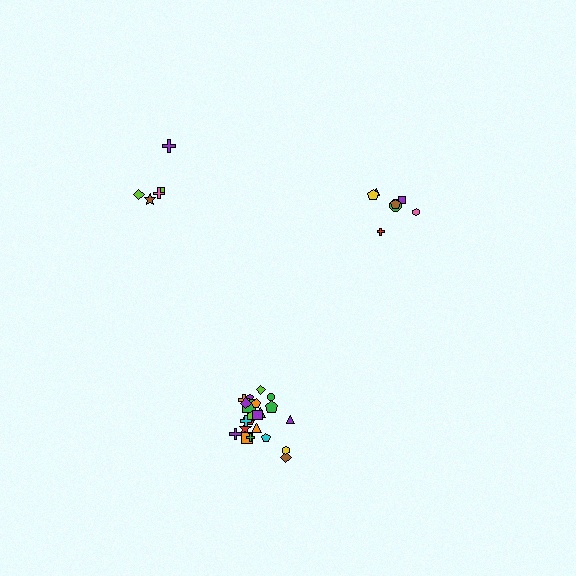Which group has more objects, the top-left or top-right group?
The top-right group.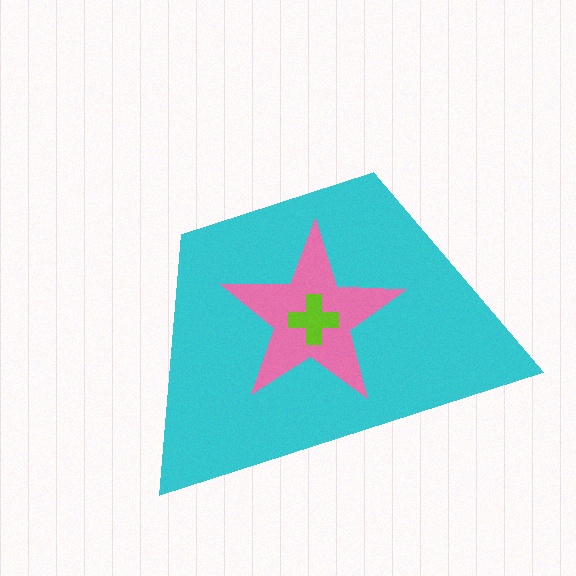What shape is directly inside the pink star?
The lime cross.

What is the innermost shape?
The lime cross.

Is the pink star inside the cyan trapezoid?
Yes.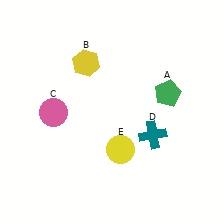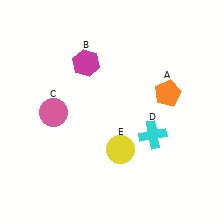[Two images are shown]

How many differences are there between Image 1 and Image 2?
There are 3 differences between the two images.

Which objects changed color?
A changed from green to orange. B changed from yellow to magenta. D changed from teal to cyan.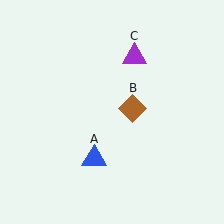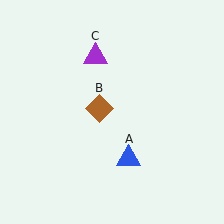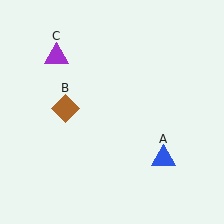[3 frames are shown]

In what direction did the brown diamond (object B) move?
The brown diamond (object B) moved left.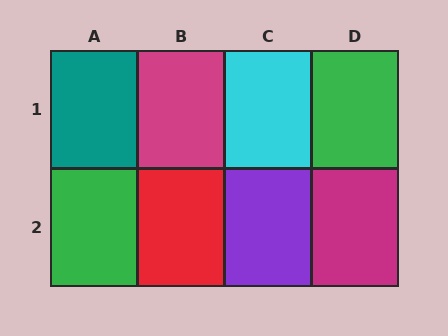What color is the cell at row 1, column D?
Green.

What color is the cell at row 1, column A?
Teal.